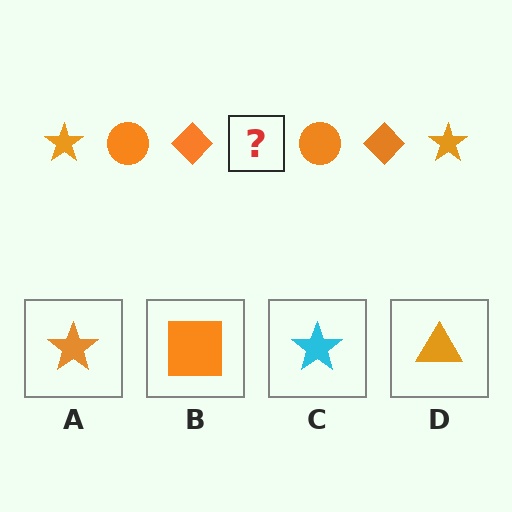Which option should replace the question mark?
Option A.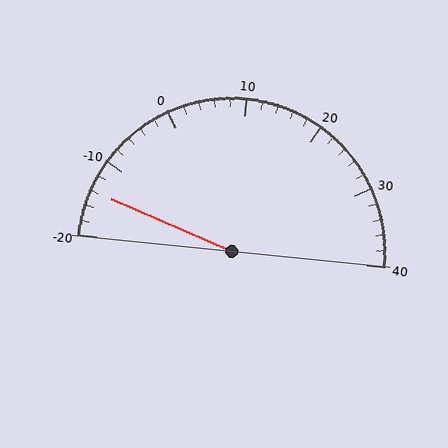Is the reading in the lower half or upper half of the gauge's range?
The reading is in the lower half of the range (-20 to 40).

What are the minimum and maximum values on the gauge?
The gauge ranges from -20 to 40.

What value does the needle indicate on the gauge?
The needle indicates approximately -14.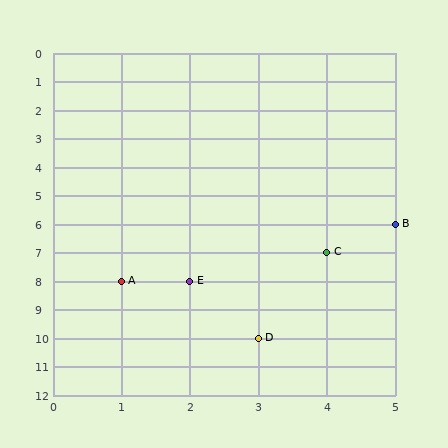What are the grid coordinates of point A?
Point A is at grid coordinates (1, 8).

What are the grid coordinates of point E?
Point E is at grid coordinates (2, 8).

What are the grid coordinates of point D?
Point D is at grid coordinates (3, 10).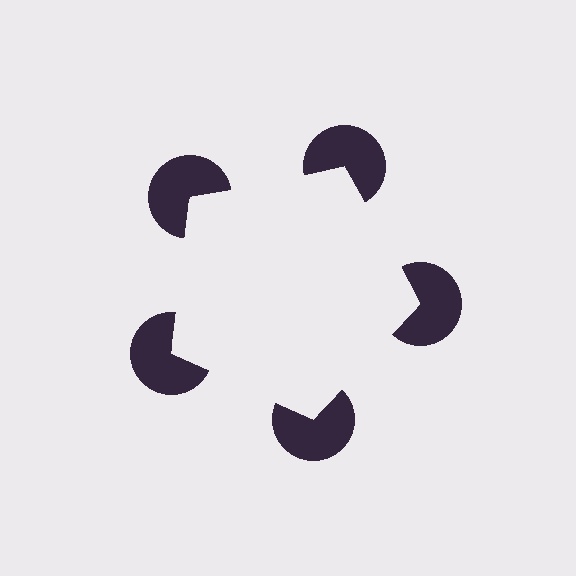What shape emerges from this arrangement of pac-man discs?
An illusory pentagon — its edges are inferred from the aligned wedge cuts in the pac-man discs, not physically drawn.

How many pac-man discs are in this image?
There are 5 — one at each vertex of the illusory pentagon.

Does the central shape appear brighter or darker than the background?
It typically appears slightly brighter than the background, even though no actual brightness change is drawn.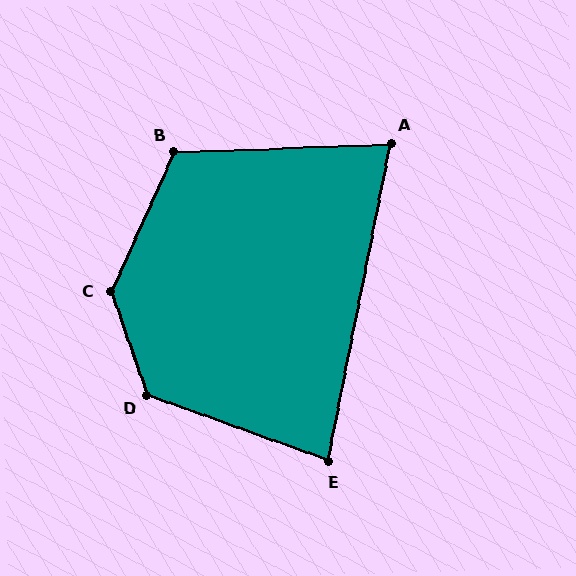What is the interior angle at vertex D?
Approximately 129 degrees (obtuse).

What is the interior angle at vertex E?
Approximately 82 degrees (acute).